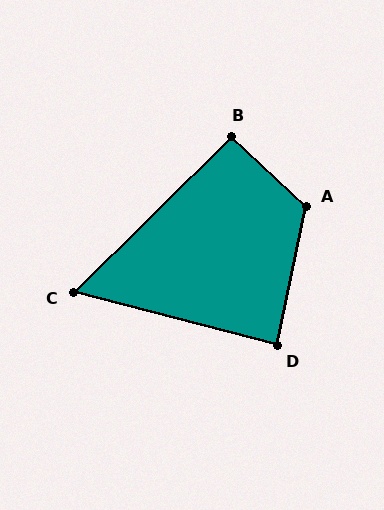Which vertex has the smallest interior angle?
C, at approximately 59 degrees.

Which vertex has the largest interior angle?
A, at approximately 121 degrees.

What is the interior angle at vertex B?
Approximately 93 degrees (approximately right).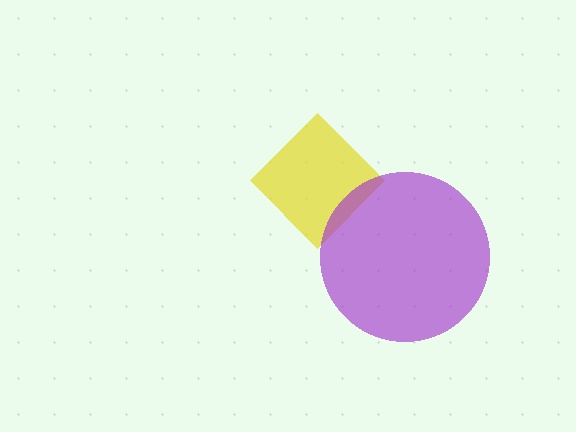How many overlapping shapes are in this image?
There are 2 overlapping shapes in the image.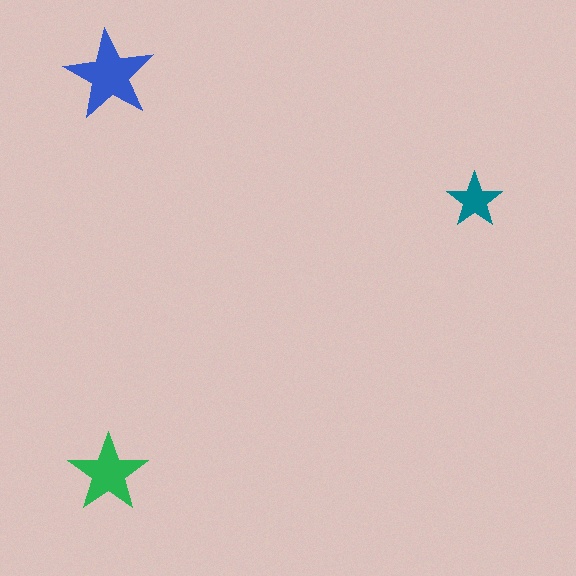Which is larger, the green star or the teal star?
The green one.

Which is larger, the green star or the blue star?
The blue one.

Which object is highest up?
The blue star is topmost.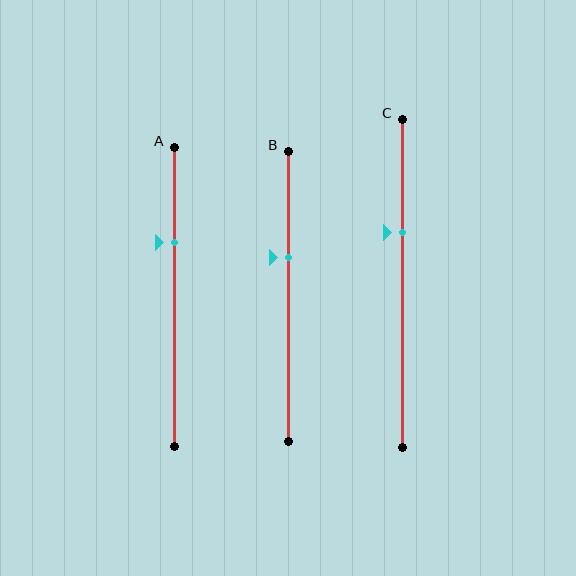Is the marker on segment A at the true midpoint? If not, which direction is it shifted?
No, the marker on segment A is shifted upward by about 18% of the segment length.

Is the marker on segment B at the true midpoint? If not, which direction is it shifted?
No, the marker on segment B is shifted upward by about 13% of the segment length.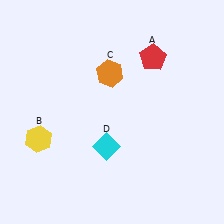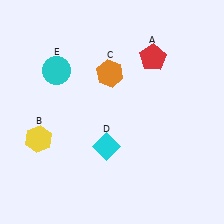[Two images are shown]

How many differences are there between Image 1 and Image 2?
There is 1 difference between the two images.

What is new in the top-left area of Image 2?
A cyan circle (E) was added in the top-left area of Image 2.